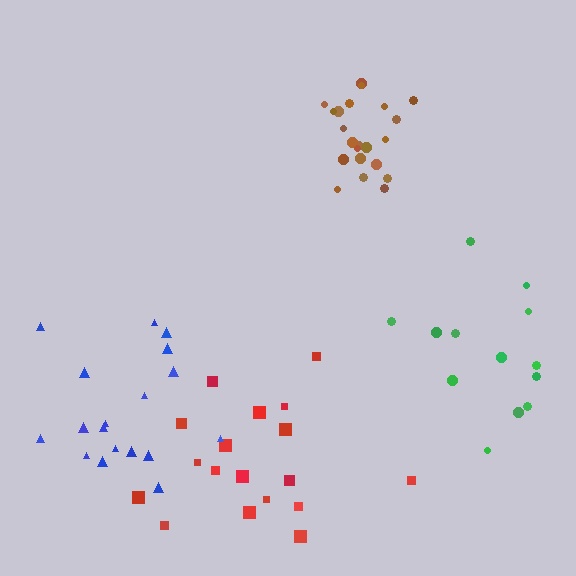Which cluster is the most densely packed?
Brown.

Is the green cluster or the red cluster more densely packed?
Red.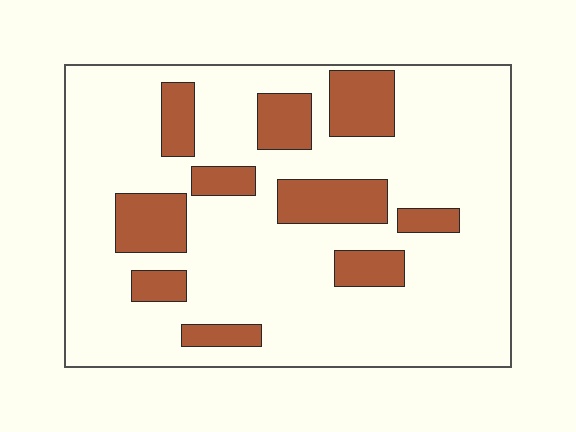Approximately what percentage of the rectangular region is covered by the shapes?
Approximately 20%.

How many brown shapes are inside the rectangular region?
10.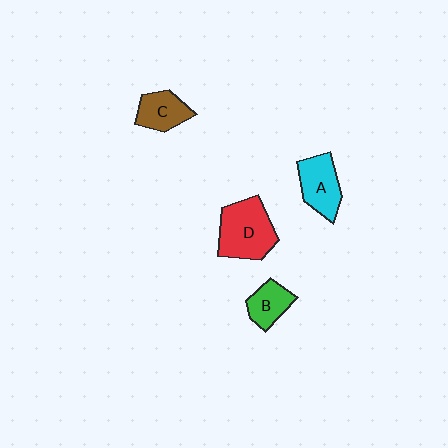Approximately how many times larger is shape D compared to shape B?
Approximately 1.9 times.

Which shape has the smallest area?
Shape B (green).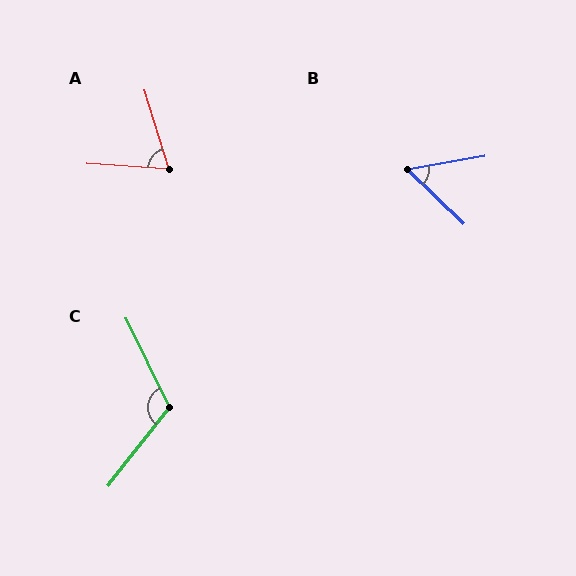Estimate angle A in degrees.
Approximately 69 degrees.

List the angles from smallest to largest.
B (54°), A (69°), C (116°).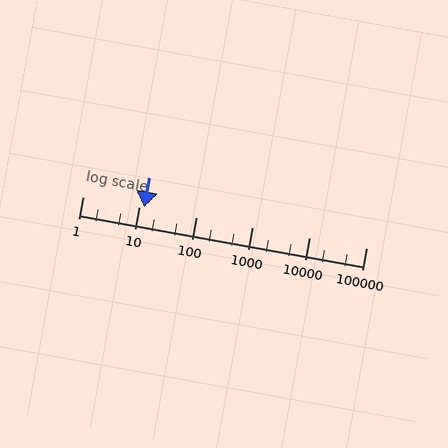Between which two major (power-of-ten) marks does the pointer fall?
The pointer is between 10 and 100.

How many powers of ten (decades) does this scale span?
The scale spans 5 decades, from 1 to 100000.